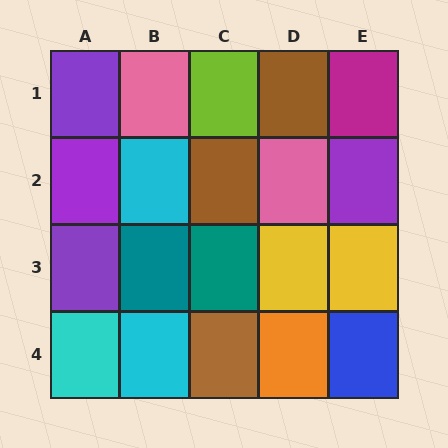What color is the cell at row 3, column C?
Teal.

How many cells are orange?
1 cell is orange.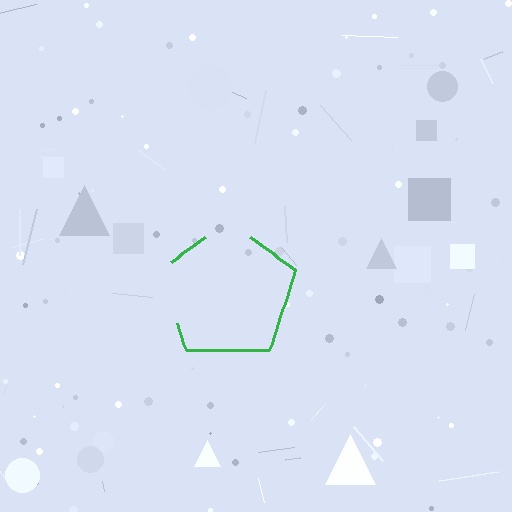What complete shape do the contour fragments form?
The contour fragments form a pentagon.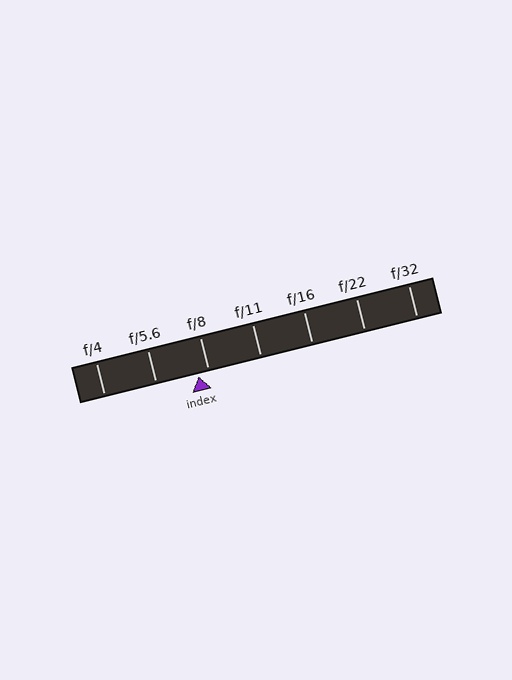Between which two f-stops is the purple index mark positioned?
The index mark is between f/5.6 and f/8.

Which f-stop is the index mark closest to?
The index mark is closest to f/8.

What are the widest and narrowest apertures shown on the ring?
The widest aperture shown is f/4 and the narrowest is f/32.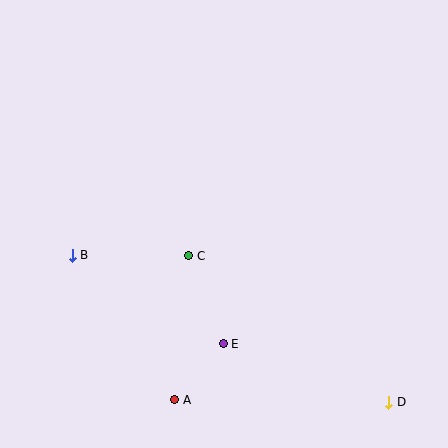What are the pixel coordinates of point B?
Point B is at (72, 255).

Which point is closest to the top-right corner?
Point C is closest to the top-right corner.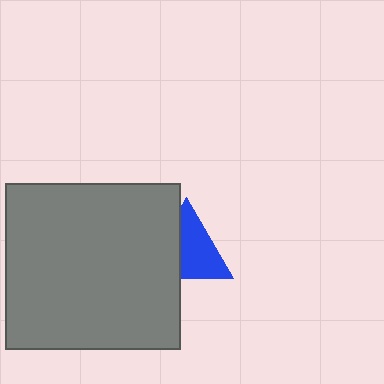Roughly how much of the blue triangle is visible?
About half of it is visible (roughly 60%).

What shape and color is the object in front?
The object in front is a gray rectangle.